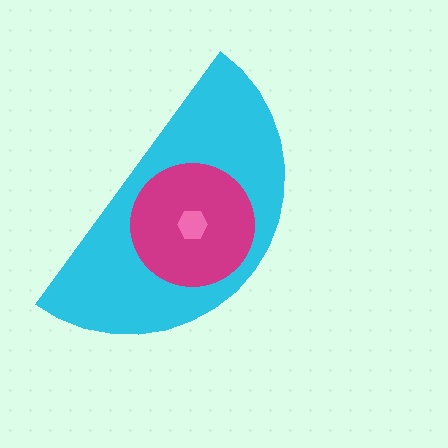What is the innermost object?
The pink hexagon.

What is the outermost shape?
The cyan semicircle.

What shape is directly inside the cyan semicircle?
The magenta circle.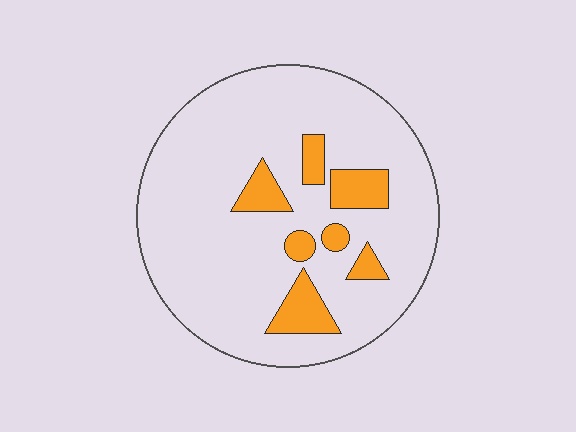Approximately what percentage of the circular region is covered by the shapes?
Approximately 15%.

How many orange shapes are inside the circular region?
7.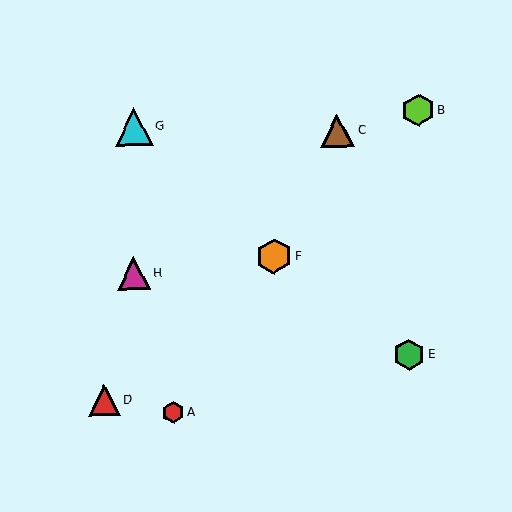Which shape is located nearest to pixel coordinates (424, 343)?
The green hexagon (labeled E) at (409, 355) is nearest to that location.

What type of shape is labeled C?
Shape C is a brown triangle.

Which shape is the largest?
The cyan triangle (labeled G) is the largest.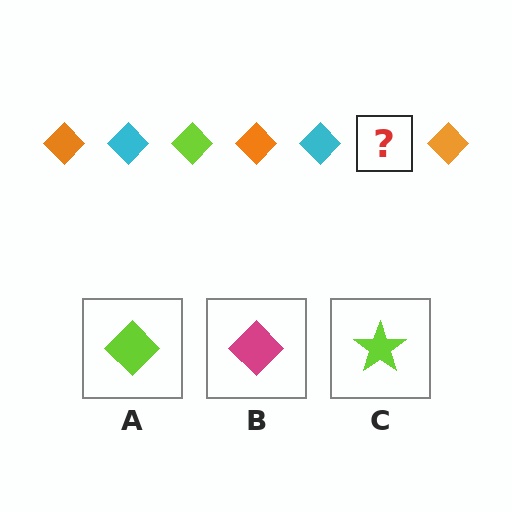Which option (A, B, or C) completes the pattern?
A.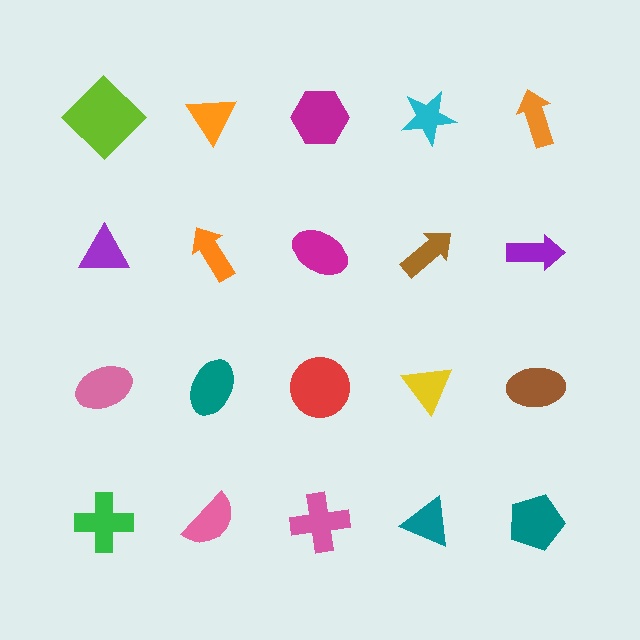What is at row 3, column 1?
A pink ellipse.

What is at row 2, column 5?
A purple arrow.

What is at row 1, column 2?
An orange triangle.